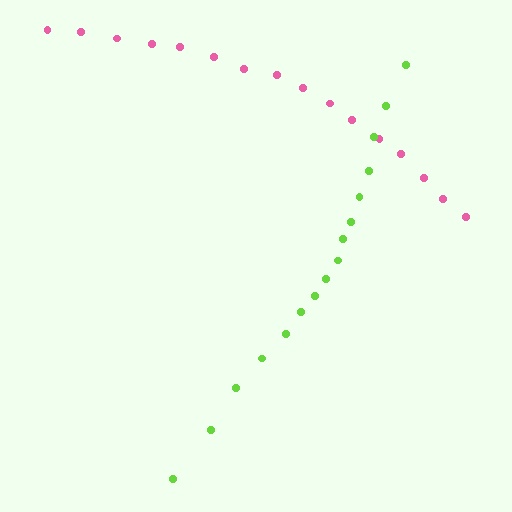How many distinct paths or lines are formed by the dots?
There are 2 distinct paths.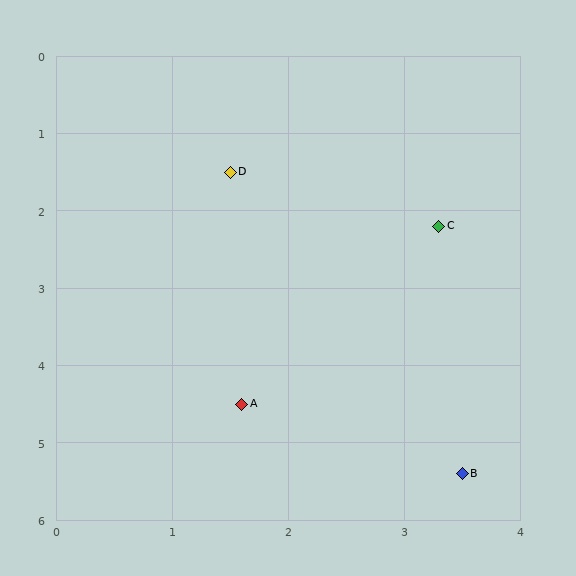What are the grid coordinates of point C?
Point C is at approximately (3.3, 2.2).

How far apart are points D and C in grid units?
Points D and C are about 1.9 grid units apart.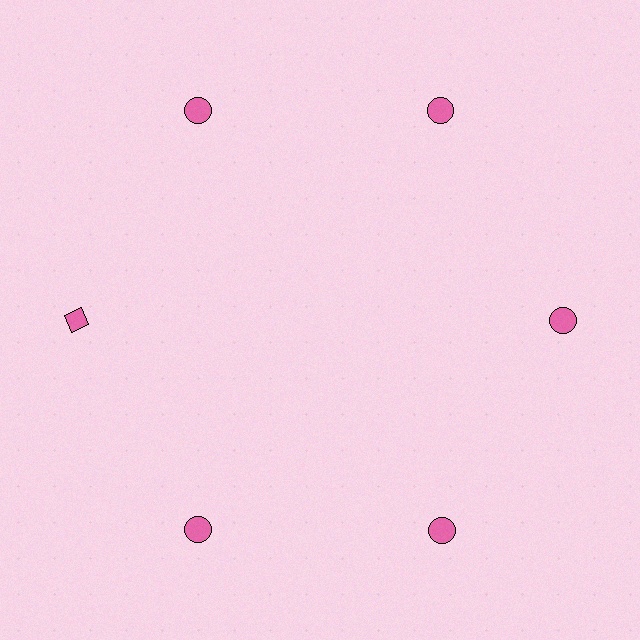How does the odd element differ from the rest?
It has a different shape: diamond instead of circle.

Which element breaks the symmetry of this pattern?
The pink diamond at roughly the 9 o'clock position breaks the symmetry. All other shapes are pink circles.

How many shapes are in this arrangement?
There are 6 shapes arranged in a ring pattern.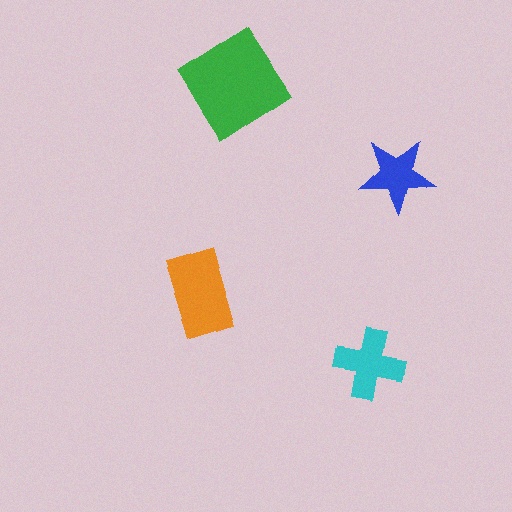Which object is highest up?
The green diamond is topmost.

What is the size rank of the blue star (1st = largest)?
4th.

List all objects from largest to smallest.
The green diamond, the orange rectangle, the cyan cross, the blue star.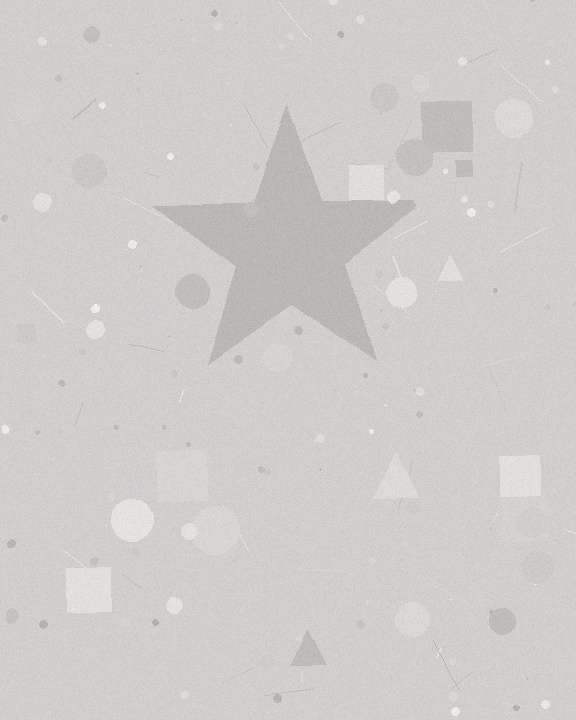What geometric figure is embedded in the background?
A star is embedded in the background.